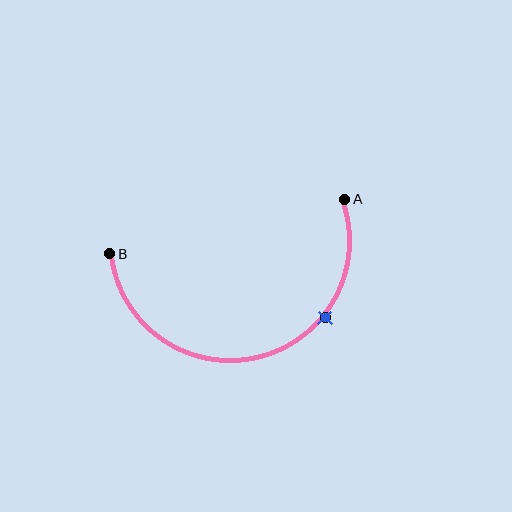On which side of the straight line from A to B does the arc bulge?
The arc bulges below the straight line connecting A and B.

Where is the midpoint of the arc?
The arc midpoint is the point on the curve farthest from the straight line joining A and B. It sits below that line.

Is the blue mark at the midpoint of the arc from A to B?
No. The blue mark lies on the arc but is closer to endpoint A. The arc midpoint would be at the point on the curve equidistant along the arc from both A and B.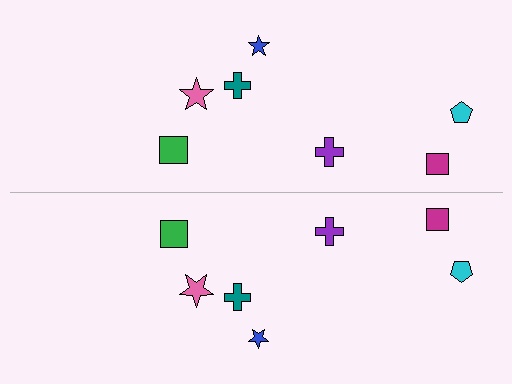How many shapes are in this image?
There are 14 shapes in this image.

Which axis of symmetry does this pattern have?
The pattern has a horizontal axis of symmetry running through the center of the image.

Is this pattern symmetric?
Yes, this pattern has bilateral (reflection) symmetry.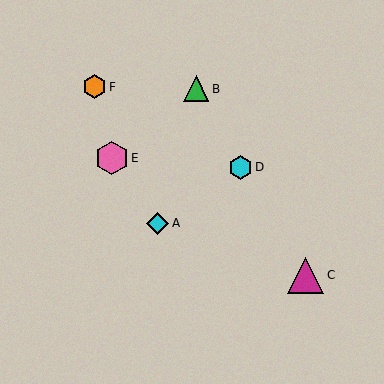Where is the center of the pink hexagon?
The center of the pink hexagon is at (112, 158).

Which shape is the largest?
The magenta triangle (labeled C) is the largest.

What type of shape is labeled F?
Shape F is an orange hexagon.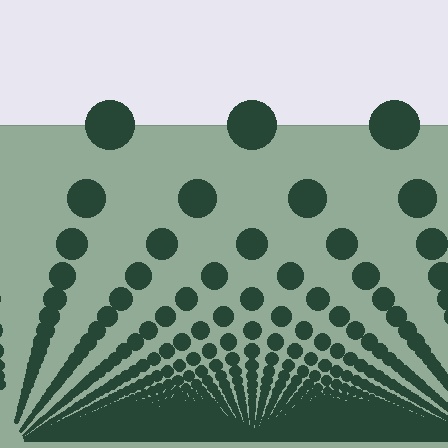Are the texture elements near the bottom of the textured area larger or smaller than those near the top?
Smaller. The gradient is inverted — elements near the bottom are smaller and denser.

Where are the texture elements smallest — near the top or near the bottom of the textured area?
Near the bottom.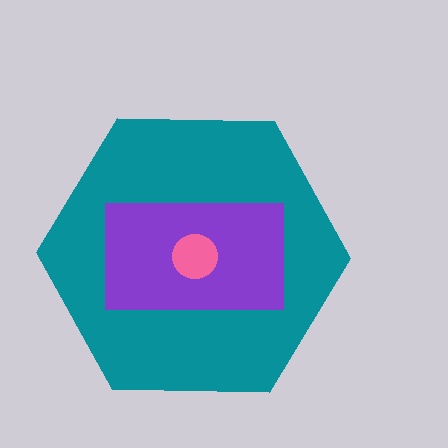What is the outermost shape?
The teal hexagon.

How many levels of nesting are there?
3.